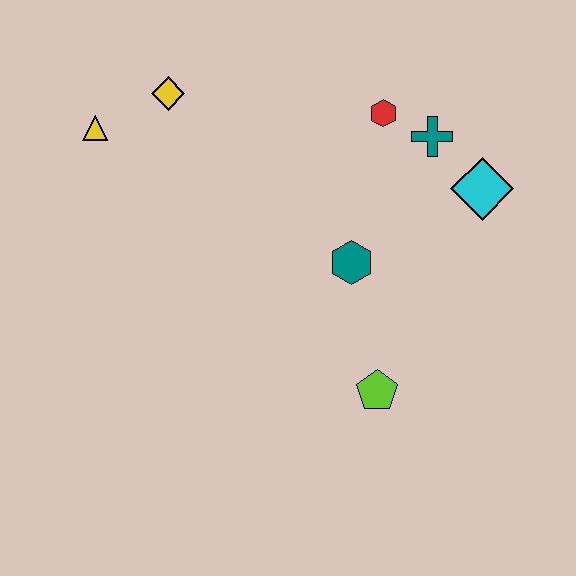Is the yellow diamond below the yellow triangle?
No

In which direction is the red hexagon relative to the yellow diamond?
The red hexagon is to the right of the yellow diamond.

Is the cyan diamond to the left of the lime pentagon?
No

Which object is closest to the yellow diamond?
The yellow triangle is closest to the yellow diamond.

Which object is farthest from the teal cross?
The yellow triangle is farthest from the teal cross.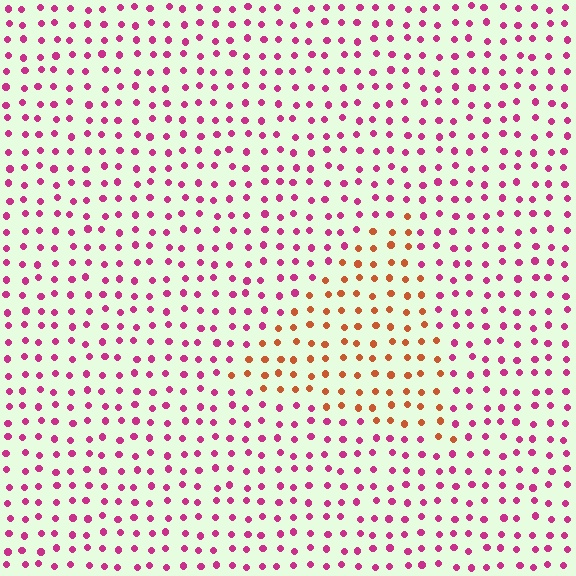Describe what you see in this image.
The image is filled with small magenta elements in a uniform arrangement. A triangle-shaped region is visible where the elements are tinted to a slightly different hue, forming a subtle color boundary.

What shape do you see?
I see a triangle.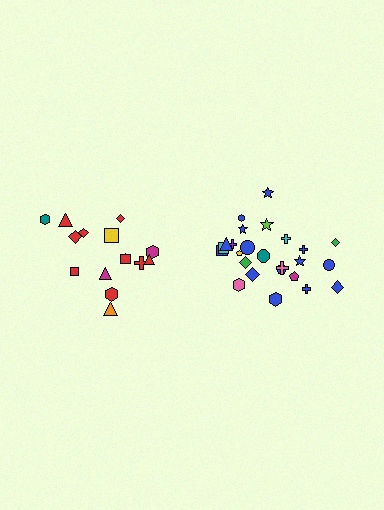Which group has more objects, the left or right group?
The right group.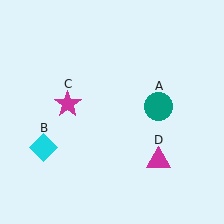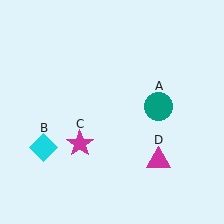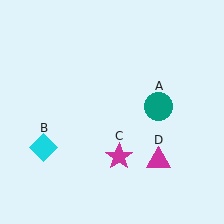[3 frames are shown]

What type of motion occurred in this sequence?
The magenta star (object C) rotated counterclockwise around the center of the scene.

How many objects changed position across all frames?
1 object changed position: magenta star (object C).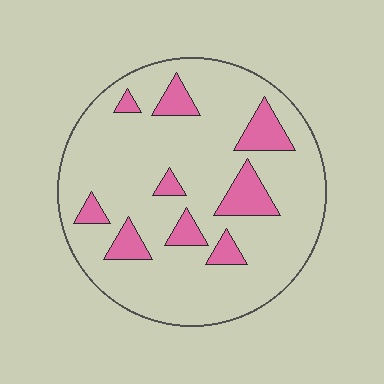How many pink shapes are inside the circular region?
9.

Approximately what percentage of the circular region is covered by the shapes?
Approximately 15%.